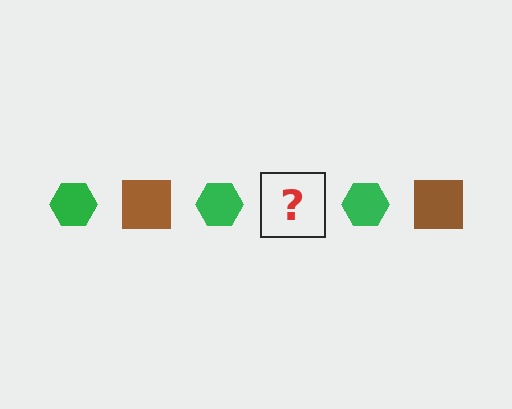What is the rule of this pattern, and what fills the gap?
The rule is that the pattern alternates between green hexagon and brown square. The gap should be filled with a brown square.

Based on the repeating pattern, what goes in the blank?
The blank should be a brown square.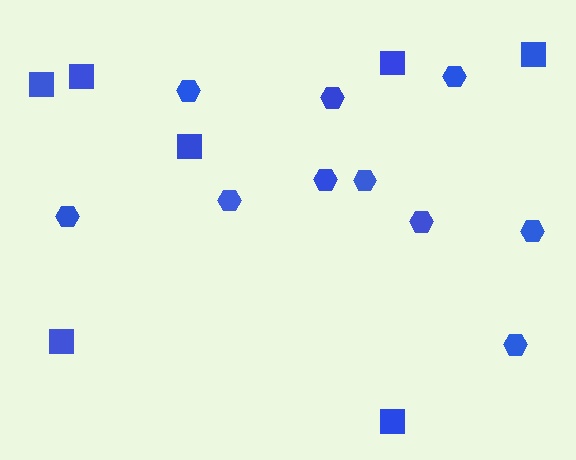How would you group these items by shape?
There are 2 groups: one group of hexagons (10) and one group of squares (7).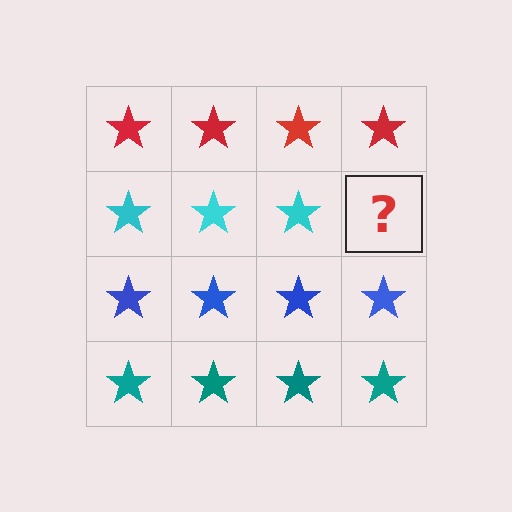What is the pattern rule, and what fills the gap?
The rule is that each row has a consistent color. The gap should be filled with a cyan star.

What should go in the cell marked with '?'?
The missing cell should contain a cyan star.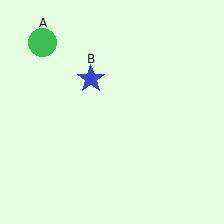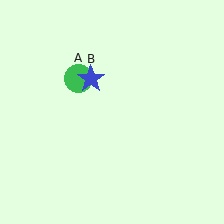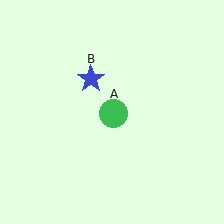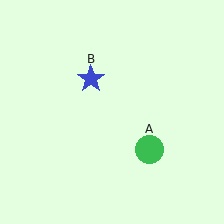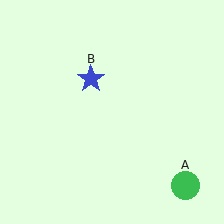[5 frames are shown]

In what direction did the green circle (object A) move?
The green circle (object A) moved down and to the right.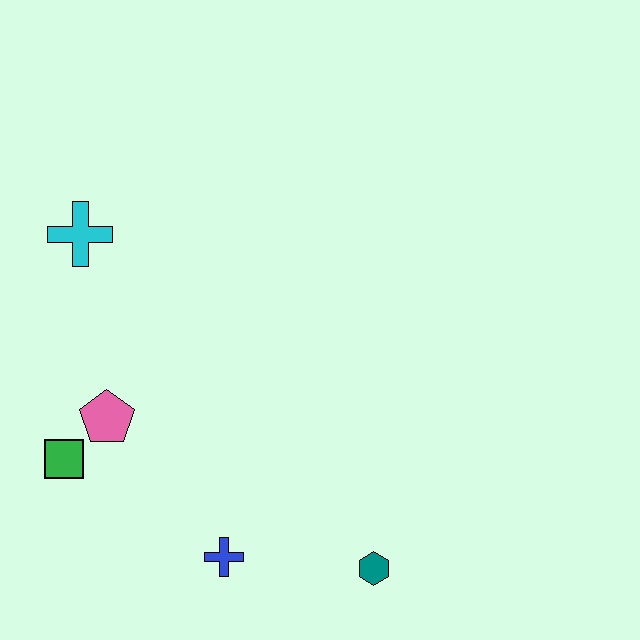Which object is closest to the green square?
The pink pentagon is closest to the green square.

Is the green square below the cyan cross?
Yes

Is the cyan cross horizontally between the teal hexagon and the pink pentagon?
No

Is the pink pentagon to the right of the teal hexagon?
No